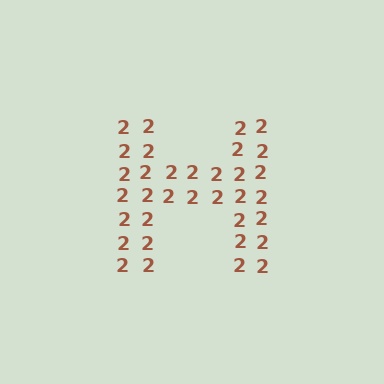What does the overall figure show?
The overall figure shows the letter H.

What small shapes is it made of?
It is made of small digit 2's.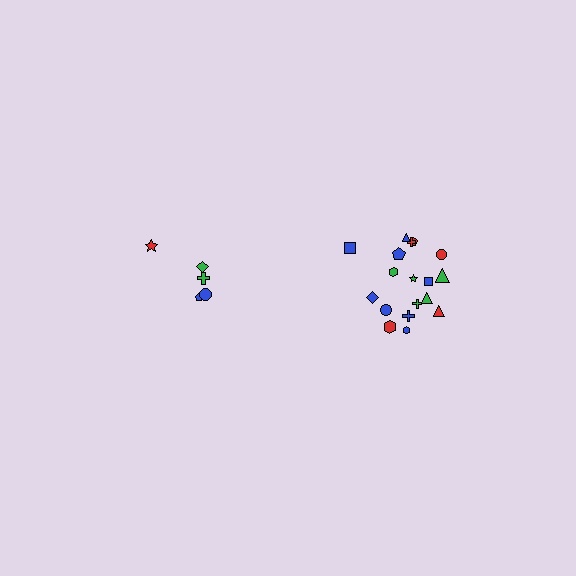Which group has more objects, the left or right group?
The right group.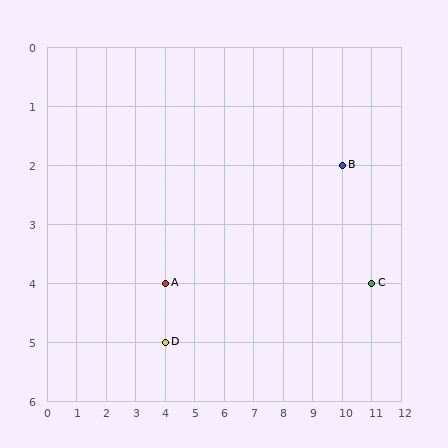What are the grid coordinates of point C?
Point C is at grid coordinates (11, 4).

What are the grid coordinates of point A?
Point A is at grid coordinates (4, 4).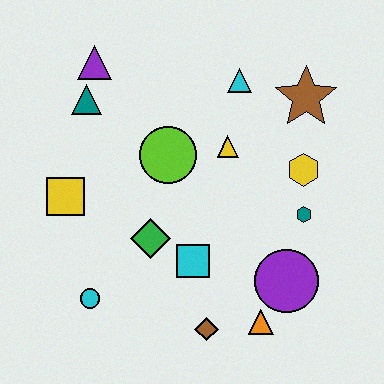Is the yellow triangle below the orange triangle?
No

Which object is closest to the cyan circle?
The green diamond is closest to the cyan circle.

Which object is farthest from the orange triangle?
The purple triangle is farthest from the orange triangle.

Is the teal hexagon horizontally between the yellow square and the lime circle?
No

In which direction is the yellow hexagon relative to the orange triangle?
The yellow hexagon is above the orange triangle.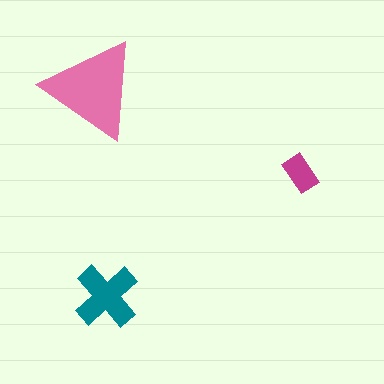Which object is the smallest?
The magenta rectangle.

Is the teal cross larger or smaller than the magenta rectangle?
Larger.